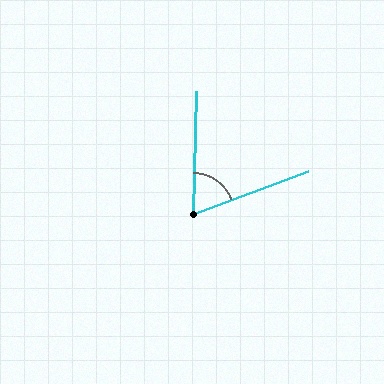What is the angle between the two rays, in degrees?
Approximately 68 degrees.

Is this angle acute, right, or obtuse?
It is acute.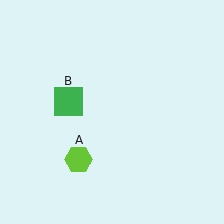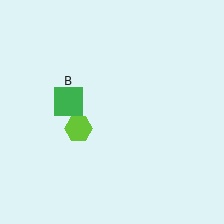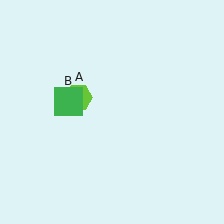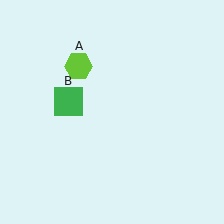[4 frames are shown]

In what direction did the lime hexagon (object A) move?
The lime hexagon (object A) moved up.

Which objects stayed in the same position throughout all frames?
Green square (object B) remained stationary.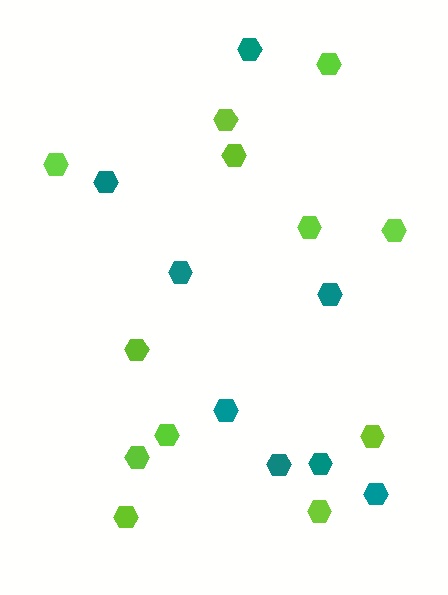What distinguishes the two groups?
There are 2 groups: one group of teal hexagons (8) and one group of lime hexagons (12).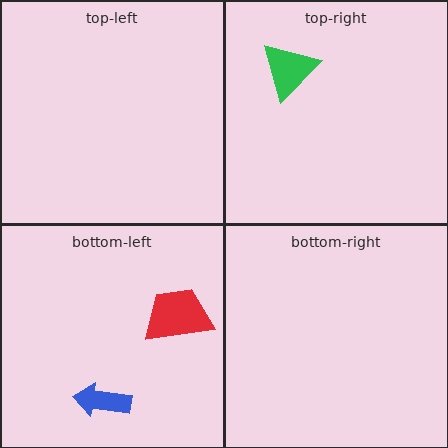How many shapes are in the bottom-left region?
2.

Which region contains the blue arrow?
The bottom-left region.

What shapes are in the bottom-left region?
The blue arrow, the red trapezoid.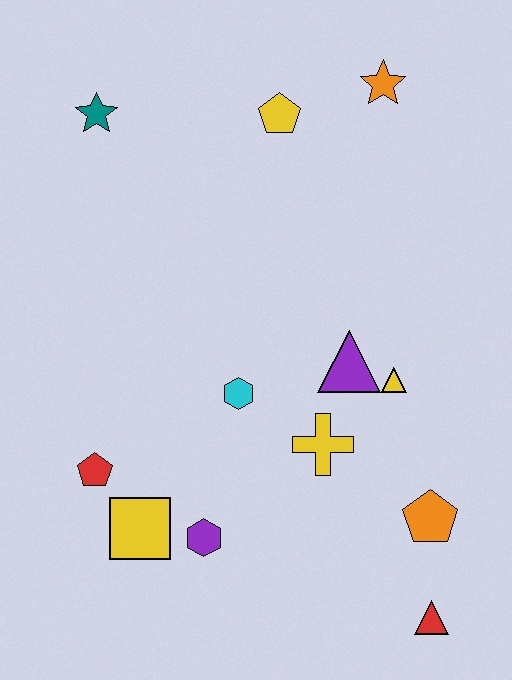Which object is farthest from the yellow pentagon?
The red triangle is farthest from the yellow pentagon.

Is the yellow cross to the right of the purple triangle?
No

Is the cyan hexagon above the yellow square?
Yes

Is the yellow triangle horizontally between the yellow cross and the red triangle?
Yes